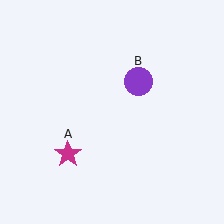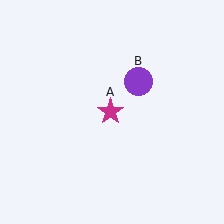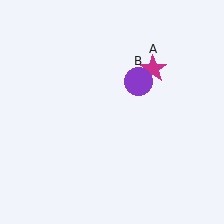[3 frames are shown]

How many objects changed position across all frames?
1 object changed position: magenta star (object A).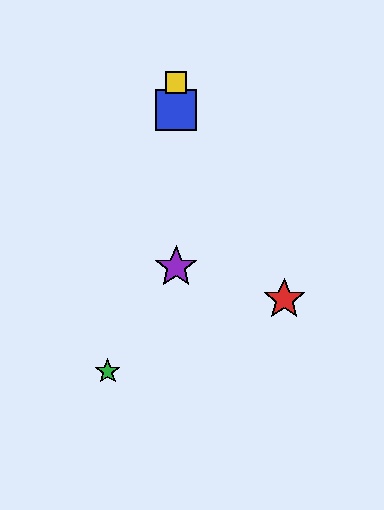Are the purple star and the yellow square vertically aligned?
Yes, both are at x≈176.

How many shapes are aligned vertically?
3 shapes (the blue square, the yellow square, the purple star) are aligned vertically.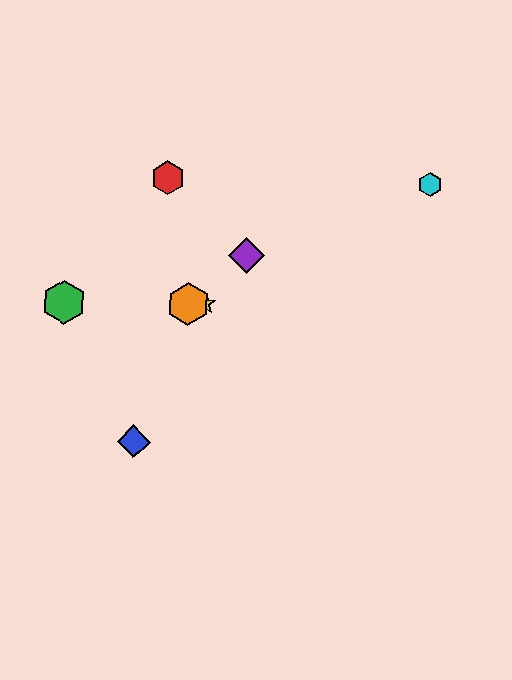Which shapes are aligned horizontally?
The green hexagon, the yellow star, the orange hexagon are aligned horizontally.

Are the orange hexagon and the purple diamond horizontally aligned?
No, the orange hexagon is at y≈304 and the purple diamond is at y≈255.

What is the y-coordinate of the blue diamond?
The blue diamond is at y≈442.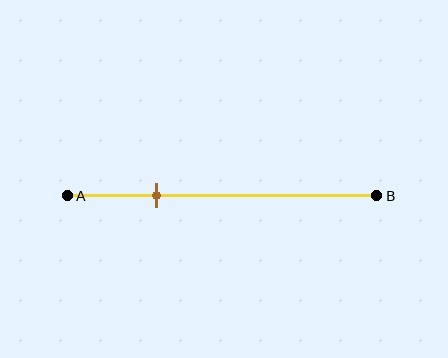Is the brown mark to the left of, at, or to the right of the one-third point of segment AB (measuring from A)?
The brown mark is to the left of the one-third point of segment AB.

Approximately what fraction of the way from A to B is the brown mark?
The brown mark is approximately 30% of the way from A to B.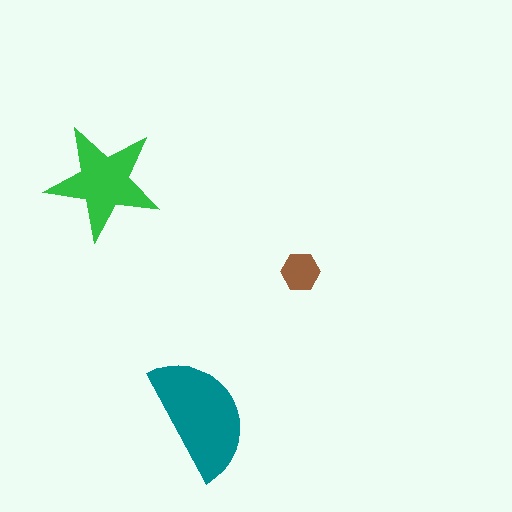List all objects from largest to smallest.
The teal semicircle, the green star, the brown hexagon.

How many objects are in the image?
There are 3 objects in the image.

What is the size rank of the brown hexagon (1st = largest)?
3rd.